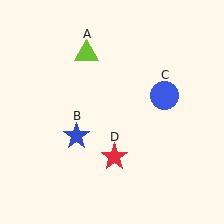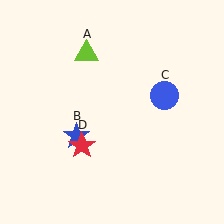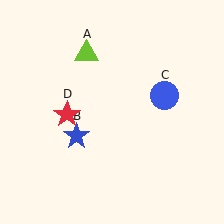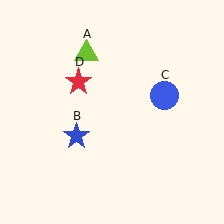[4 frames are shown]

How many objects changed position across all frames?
1 object changed position: red star (object D).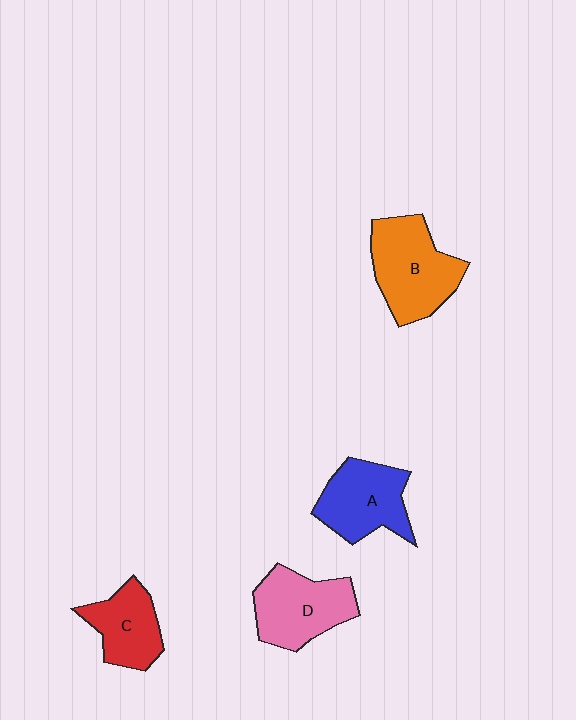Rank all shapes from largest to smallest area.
From largest to smallest: B (orange), D (pink), A (blue), C (red).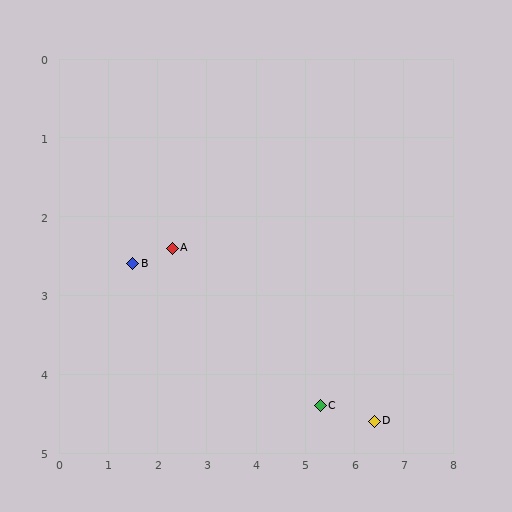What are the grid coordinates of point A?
Point A is at approximately (2.3, 2.4).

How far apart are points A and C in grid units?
Points A and C are about 3.6 grid units apart.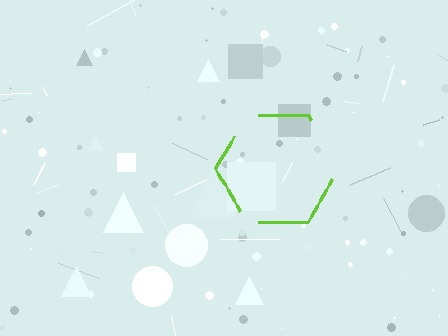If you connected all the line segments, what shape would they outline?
They would outline a hexagon.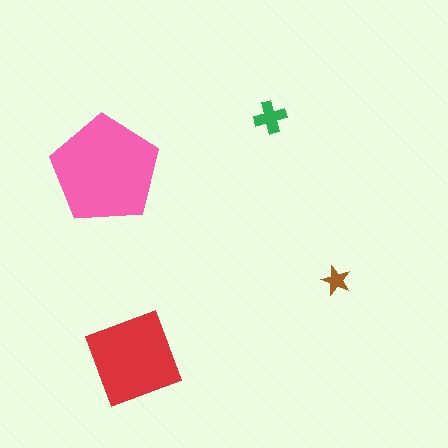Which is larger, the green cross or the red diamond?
The red diamond.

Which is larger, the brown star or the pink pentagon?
The pink pentagon.